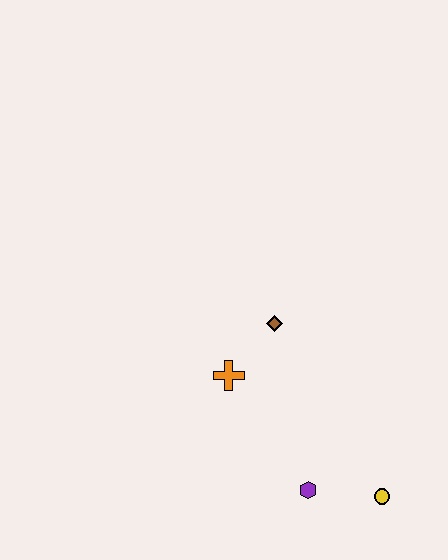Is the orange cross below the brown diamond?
Yes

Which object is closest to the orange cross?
The brown diamond is closest to the orange cross.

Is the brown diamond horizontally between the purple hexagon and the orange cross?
Yes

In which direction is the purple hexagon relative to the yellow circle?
The purple hexagon is to the left of the yellow circle.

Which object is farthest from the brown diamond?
The yellow circle is farthest from the brown diamond.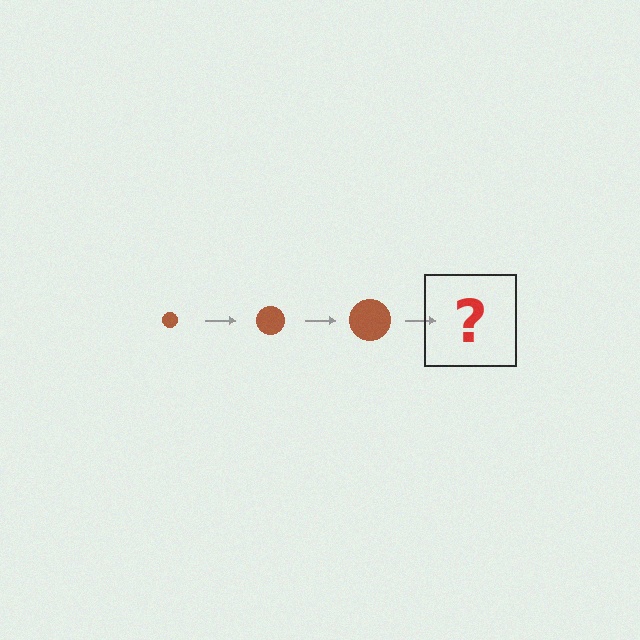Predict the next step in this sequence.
The next step is a brown circle, larger than the previous one.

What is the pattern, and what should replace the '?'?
The pattern is that the circle gets progressively larger each step. The '?' should be a brown circle, larger than the previous one.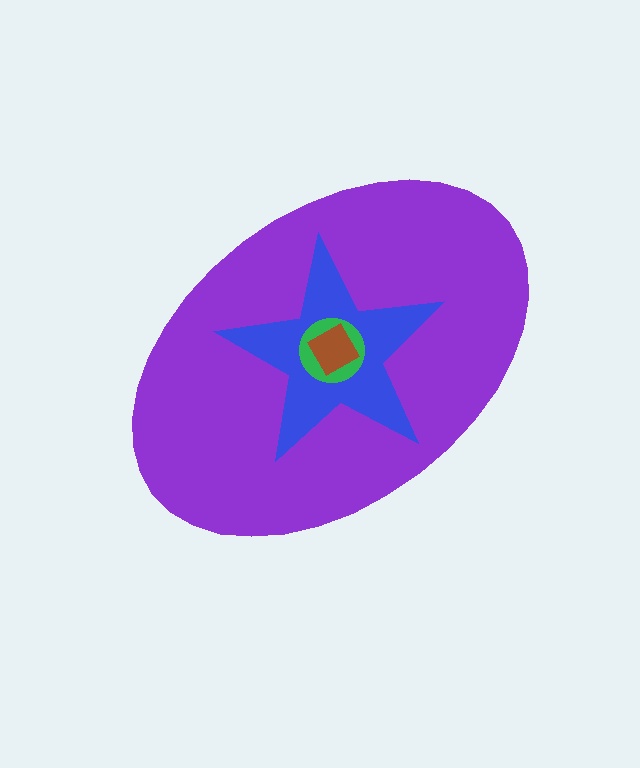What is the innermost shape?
The brown square.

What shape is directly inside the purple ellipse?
The blue star.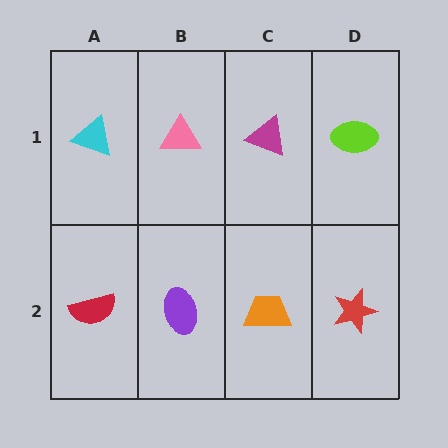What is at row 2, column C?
An orange trapezoid.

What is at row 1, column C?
A magenta triangle.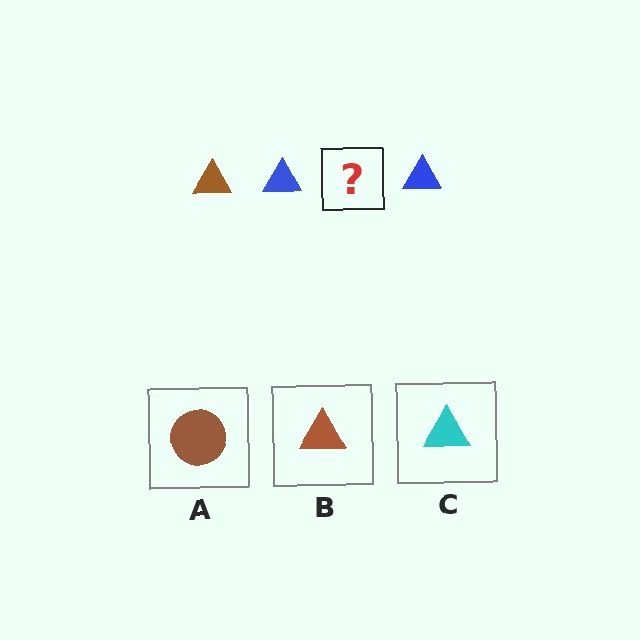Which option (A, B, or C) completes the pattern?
B.